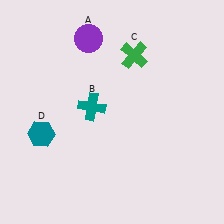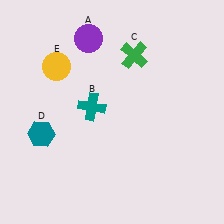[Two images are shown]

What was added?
A yellow circle (E) was added in Image 2.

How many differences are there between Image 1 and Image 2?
There is 1 difference between the two images.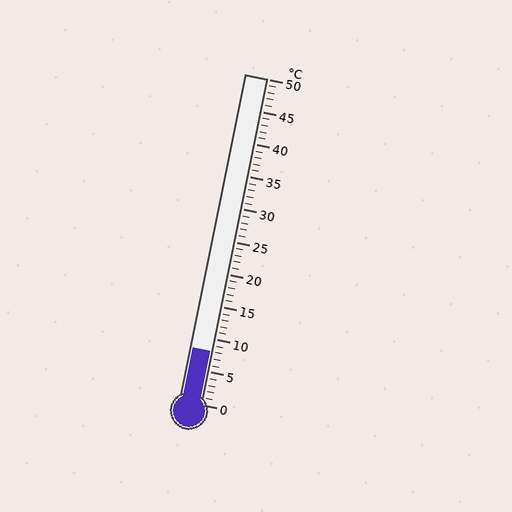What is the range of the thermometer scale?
The thermometer scale ranges from 0°C to 50°C.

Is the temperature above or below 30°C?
The temperature is below 30°C.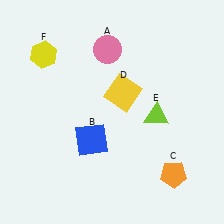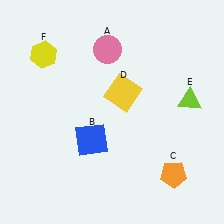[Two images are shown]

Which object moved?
The lime triangle (E) moved right.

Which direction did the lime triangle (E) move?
The lime triangle (E) moved right.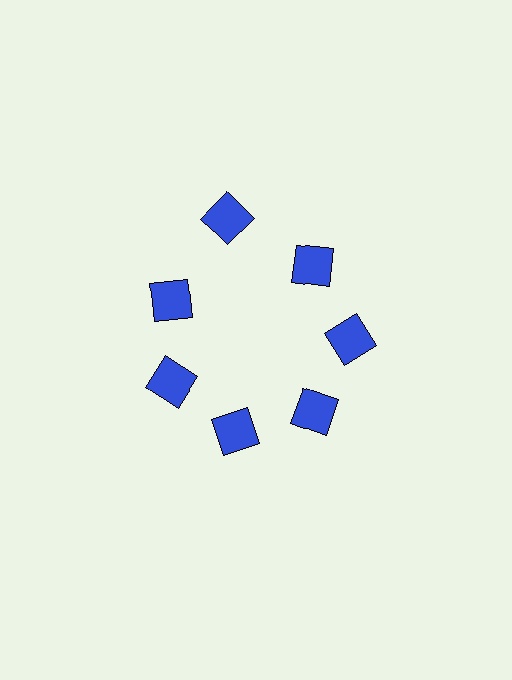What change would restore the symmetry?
The symmetry would be restored by moving it inward, back onto the ring so that all 7 squares sit at equal angles and equal distance from the center.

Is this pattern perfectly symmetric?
No. The 7 blue squares are arranged in a ring, but one element near the 12 o'clock position is pushed outward from the center, breaking the 7-fold rotational symmetry.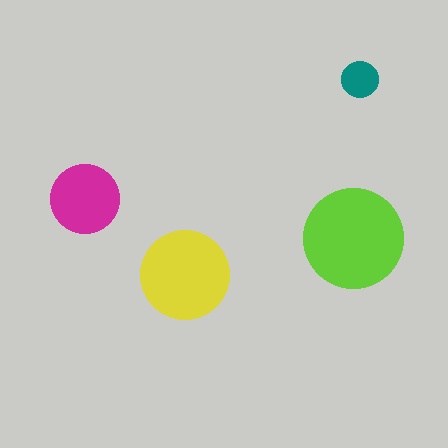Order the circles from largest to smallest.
the lime one, the yellow one, the magenta one, the teal one.